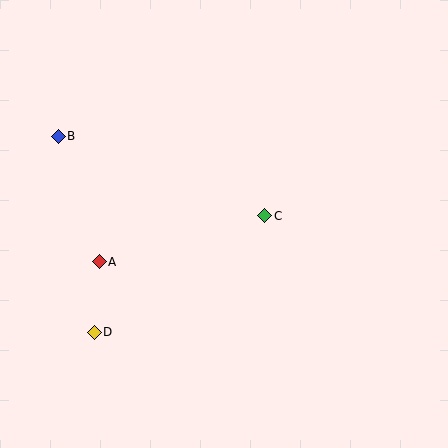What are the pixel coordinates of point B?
Point B is at (58, 136).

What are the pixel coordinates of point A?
Point A is at (99, 262).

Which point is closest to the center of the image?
Point C at (265, 216) is closest to the center.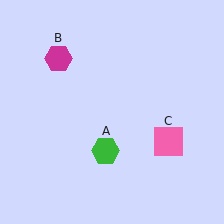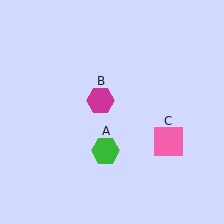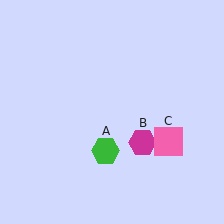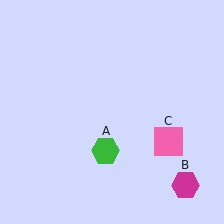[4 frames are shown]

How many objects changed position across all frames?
1 object changed position: magenta hexagon (object B).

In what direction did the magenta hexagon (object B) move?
The magenta hexagon (object B) moved down and to the right.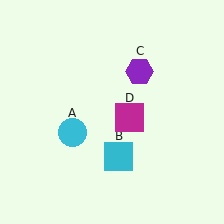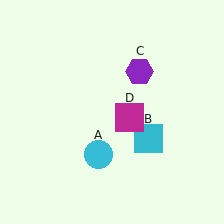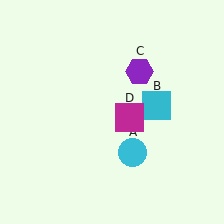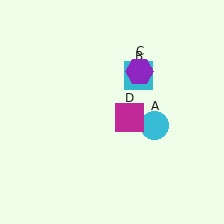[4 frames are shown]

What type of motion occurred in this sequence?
The cyan circle (object A), cyan square (object B) rotated counterclockwise around the center of the scene.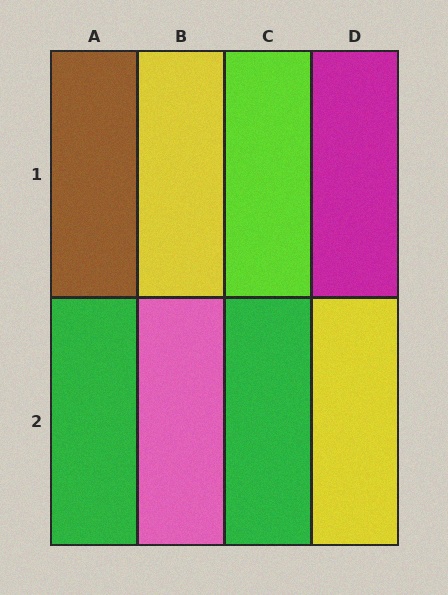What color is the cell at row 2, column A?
Green.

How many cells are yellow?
2 cells are yellow.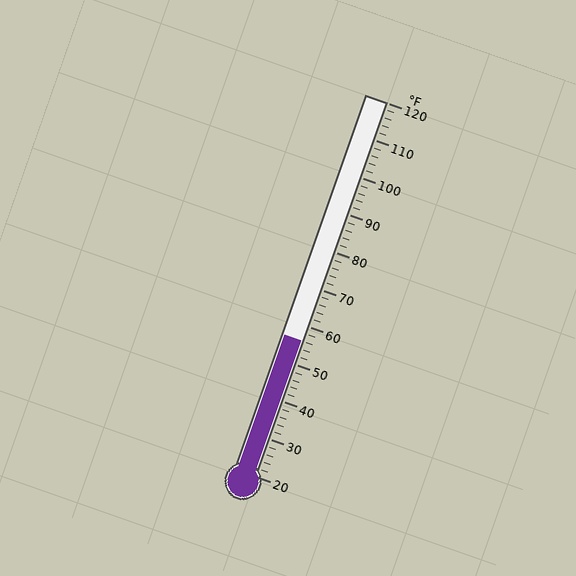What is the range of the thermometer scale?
The thermometer scale ranges from 20°F to 120°F.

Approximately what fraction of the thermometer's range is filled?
The thermometer is filled to approximately 35% of its range.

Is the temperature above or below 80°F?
The temperature is below 80°F.